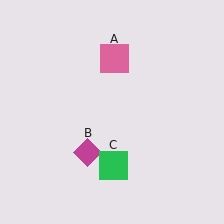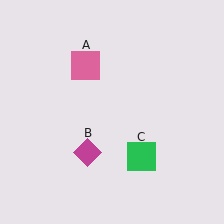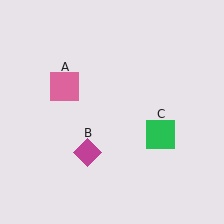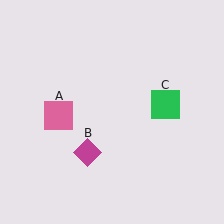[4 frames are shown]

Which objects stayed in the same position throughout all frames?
Magenta diamond (object B) remained stationary.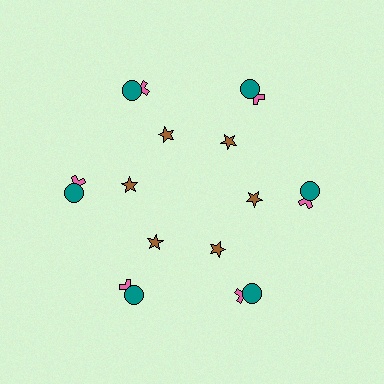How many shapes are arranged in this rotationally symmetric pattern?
There are 18 shapes, arranged in 6 groups of 3.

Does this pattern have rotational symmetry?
Yes, this pattern has 6-fold rotational symmetry. It looks the same after rotating 60 degrees around the center.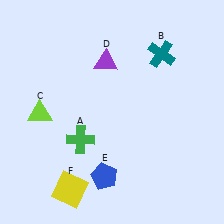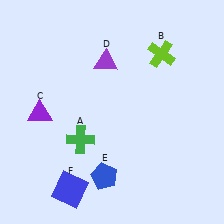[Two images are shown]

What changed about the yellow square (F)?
In Image 1, F is yellow. In Image 2, it changed to blue.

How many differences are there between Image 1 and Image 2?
There are 3 differences between the two images.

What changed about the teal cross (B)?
In Image 1, B is teal. In Image 2, it changed to lime.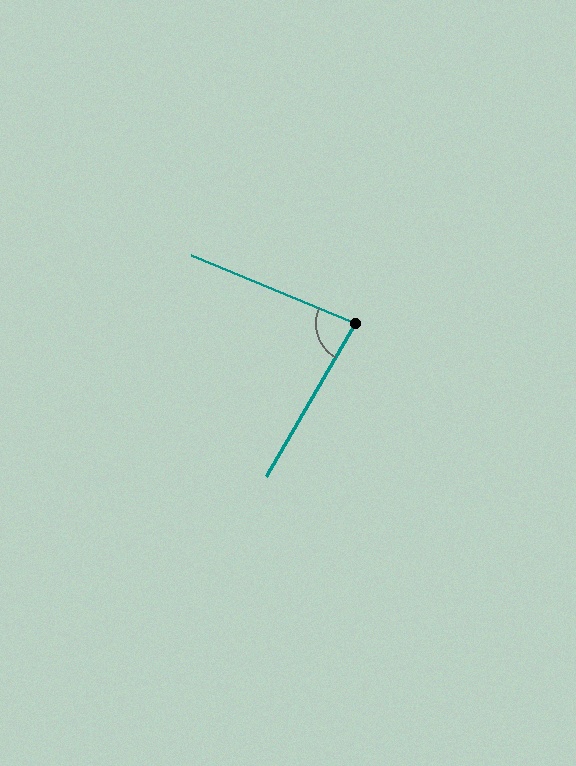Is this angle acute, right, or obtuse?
It is acute.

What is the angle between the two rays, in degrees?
Approximately 82 degrees.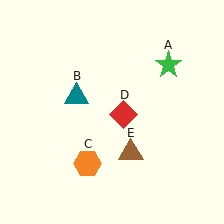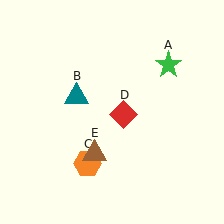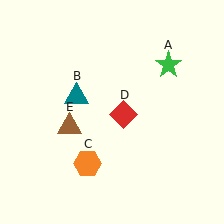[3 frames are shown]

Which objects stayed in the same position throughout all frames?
Green star (object A) and teal triangle (object B) and orange hexagon (object C) and red diamond (object D) remained stationary.